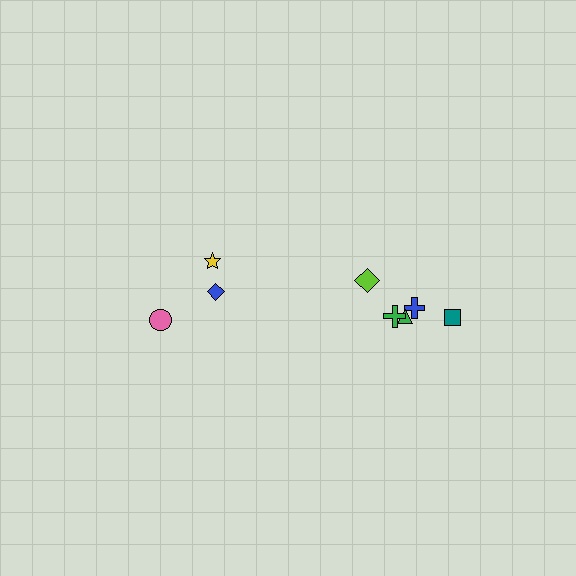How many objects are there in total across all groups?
There are 8 objects.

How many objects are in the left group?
There are 3 objects.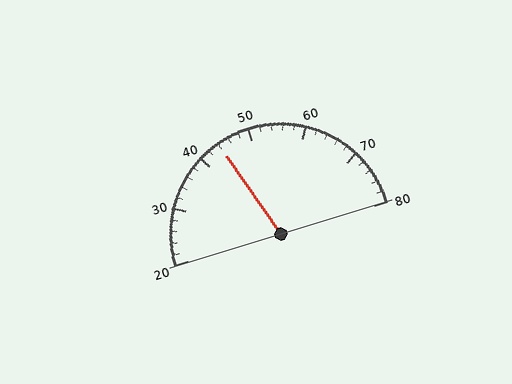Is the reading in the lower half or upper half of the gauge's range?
The reading is in the lower half of the range (20 to 80).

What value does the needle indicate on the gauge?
The needle indicates approximately 44.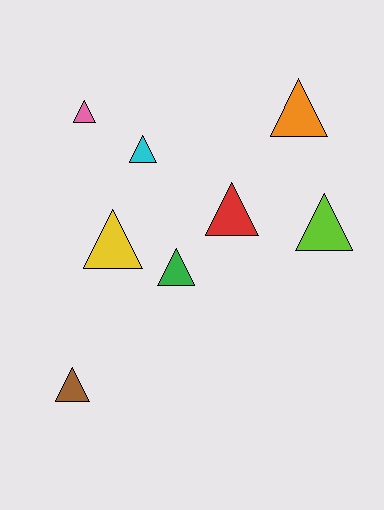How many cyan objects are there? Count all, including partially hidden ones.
There is 1 cyan object.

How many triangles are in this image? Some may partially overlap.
There are 8 triangles.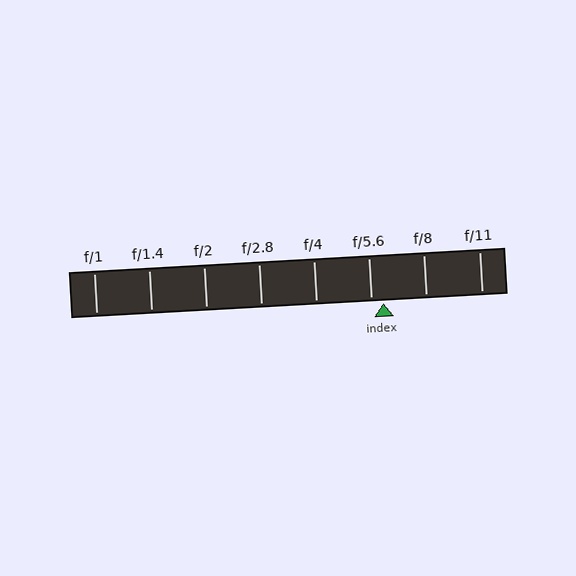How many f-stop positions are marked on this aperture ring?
There are 8 f-stop positions marked.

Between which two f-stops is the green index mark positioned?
The index mark is between f/5.6 and f/8.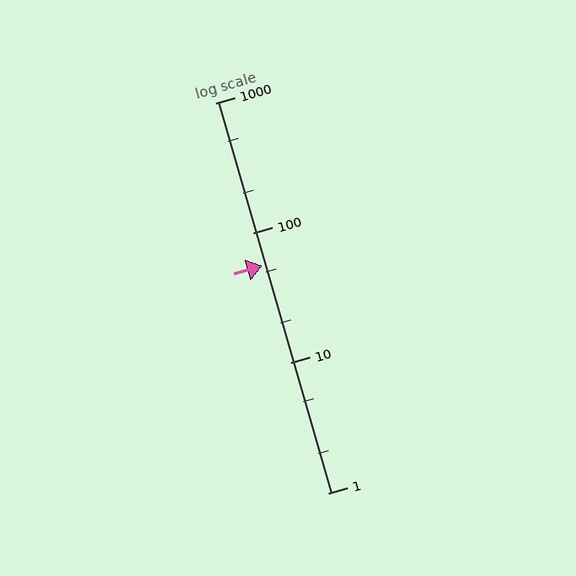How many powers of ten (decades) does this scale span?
The scale spans 3 decades, from 1 to 1000.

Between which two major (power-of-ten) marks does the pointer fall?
The pointer is between 10 and 100.